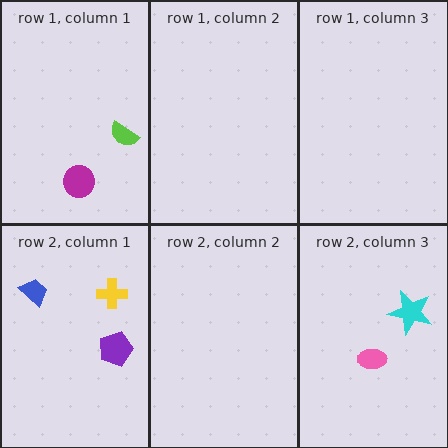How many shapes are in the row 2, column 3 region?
2.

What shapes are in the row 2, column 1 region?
The yellow cross, the blue trapezoid, the purple pentagon.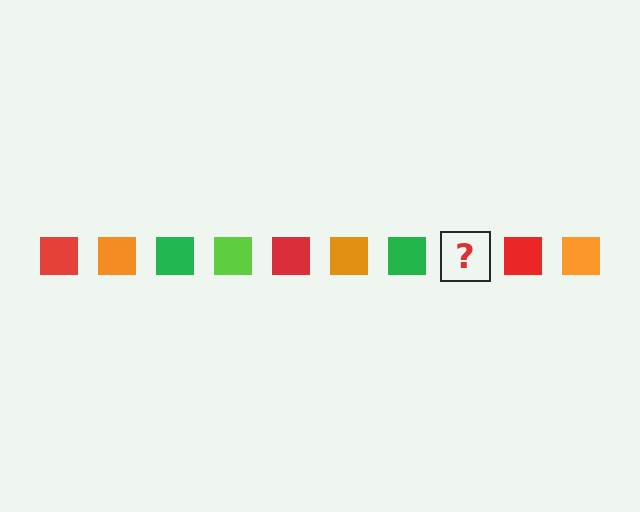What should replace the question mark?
The question mark should be replaced with a lime square.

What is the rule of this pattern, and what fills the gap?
The rule is that the pattern cycles through red, orange, green, lime squares. The gap should be filled with a lime square.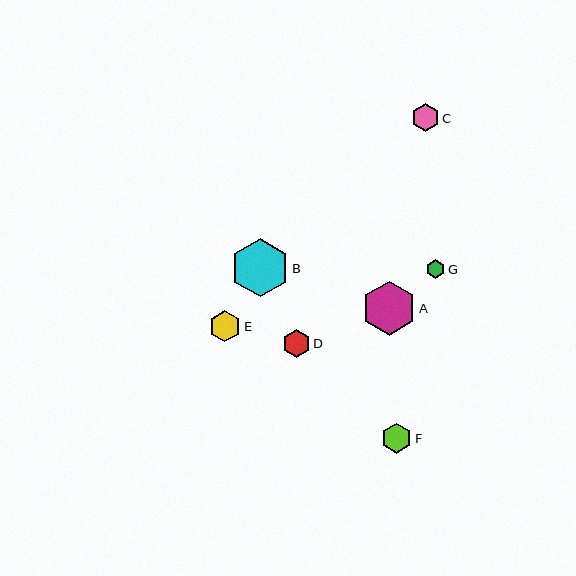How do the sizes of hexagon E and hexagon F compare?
Hexagon E and hexagon F are approximately the same size.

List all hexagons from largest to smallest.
From largest to smallest: B, A, E, F, D, C, G.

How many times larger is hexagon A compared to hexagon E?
Hexagon A is approximately 1.7 times the size of hexagon E.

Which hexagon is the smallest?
Hexagon G is the smallest with a size of approximately 19 pixels.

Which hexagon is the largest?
Hexagon B is the largest with a size of approximately 58 pixels.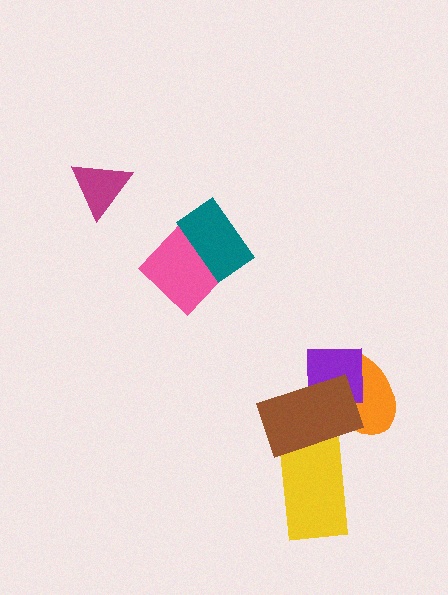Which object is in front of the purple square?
The brown rectangle is in front of the purple square.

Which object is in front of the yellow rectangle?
The brown rectangle is in front of the yellow rectangle.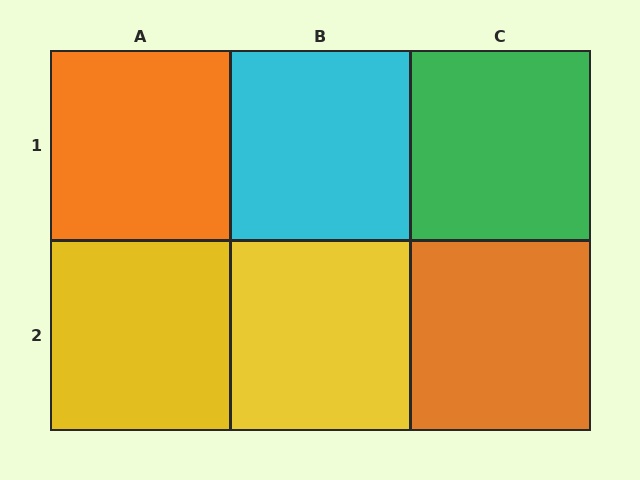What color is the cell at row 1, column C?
Green.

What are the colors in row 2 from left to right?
Yellow, yellow, orange.